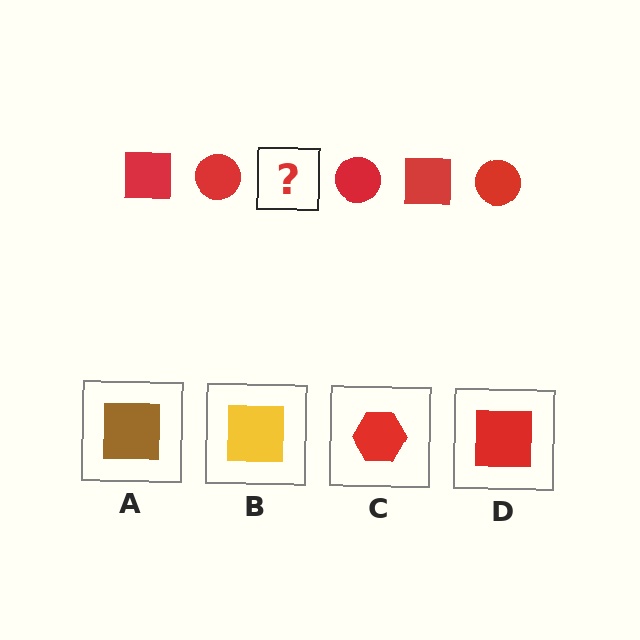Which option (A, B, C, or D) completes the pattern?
D.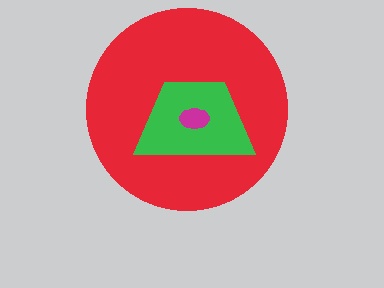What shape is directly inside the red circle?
The green trapezoid.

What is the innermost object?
The magenta ellipse.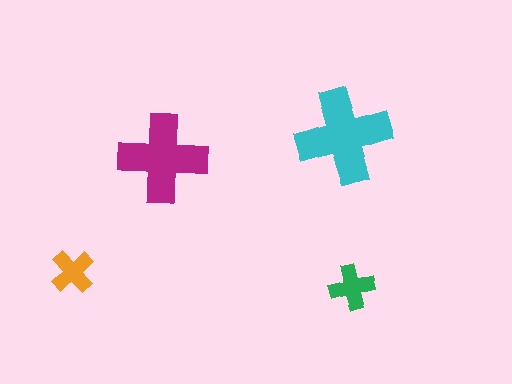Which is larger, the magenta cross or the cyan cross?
The cyan one.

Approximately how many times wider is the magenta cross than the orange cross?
About 2 times wider.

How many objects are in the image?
There are 4 objects in the image.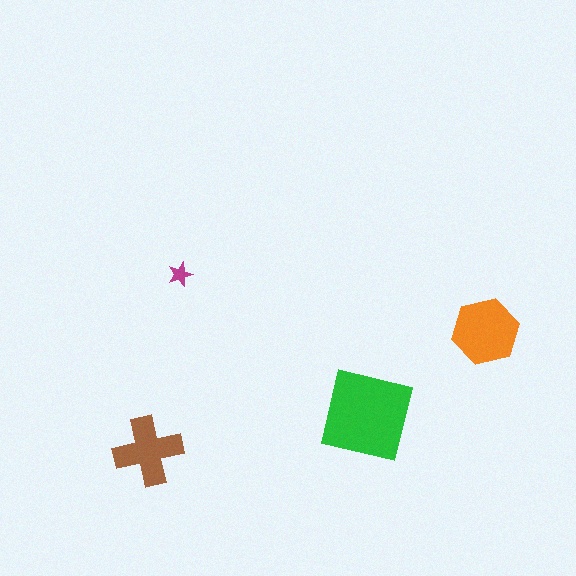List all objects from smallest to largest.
The magenta star, the brown cross, the orange hexagon, the green square.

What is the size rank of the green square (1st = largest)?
1st.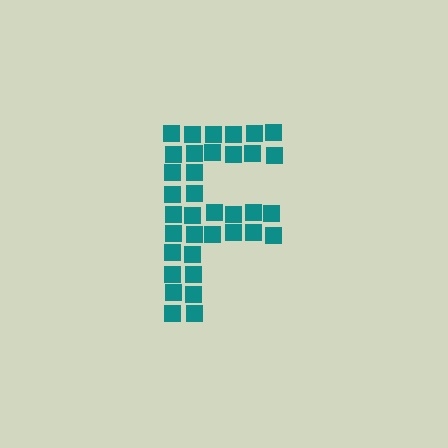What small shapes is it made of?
It is made of small squares.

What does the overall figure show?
The overall figure shows the letter F.